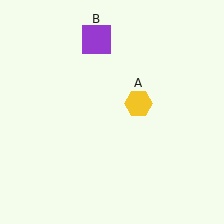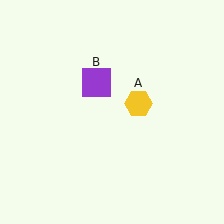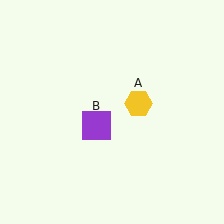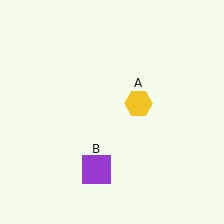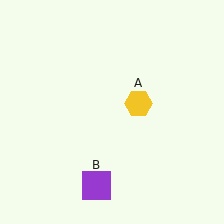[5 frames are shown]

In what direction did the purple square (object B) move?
The purple square (object B) moved down.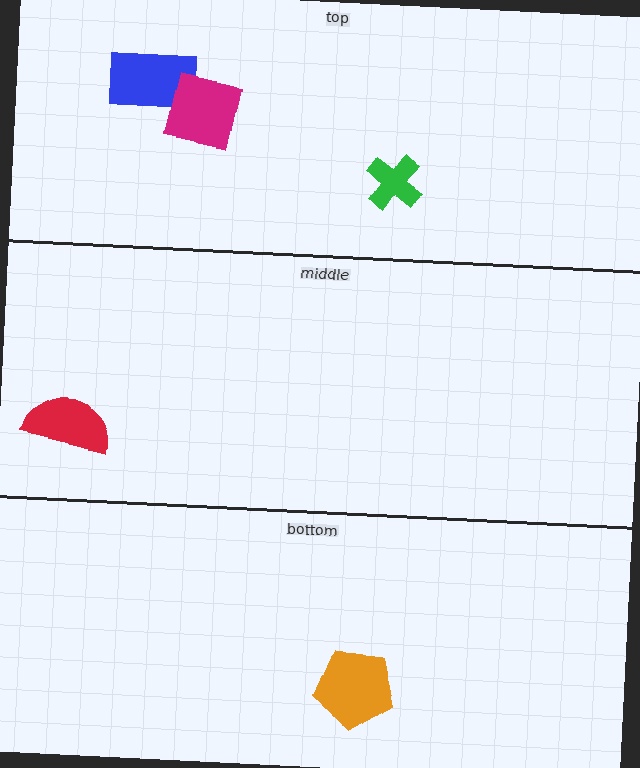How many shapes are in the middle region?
1.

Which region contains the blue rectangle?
The top region.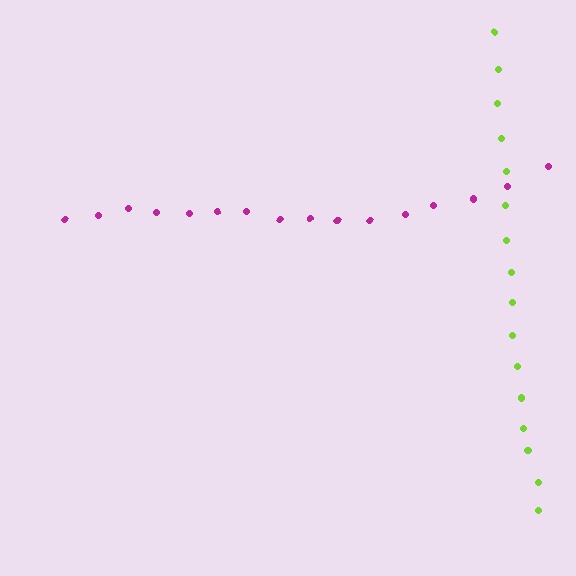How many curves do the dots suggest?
There are 2 distinct paths.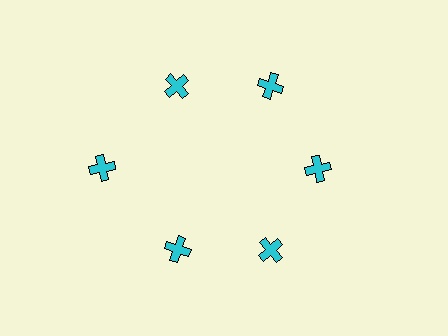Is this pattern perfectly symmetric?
No. The 6 cyan crosses are arranged in a ring, but one element near the 9 o'clock position is pushed outward from the center, breaking the 6-fold rotational symmetry.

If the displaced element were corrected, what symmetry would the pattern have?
It would have 6-fold rotational symmetry — the pattern would map onto itself every 60 degrees.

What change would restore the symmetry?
The symmetry would be restored by moving it inward, back onto the ring so that all 6 crosses sit at equal angles and equal distance from the center.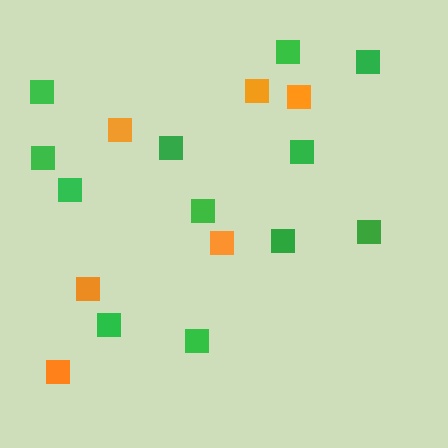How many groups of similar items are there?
There are 2 groups: one group of green squares (12) and one group of orange squares (6).